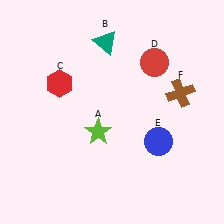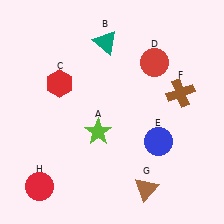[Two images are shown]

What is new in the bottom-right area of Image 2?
A brown triangle (G) was added in the bottom-right area of Image 2.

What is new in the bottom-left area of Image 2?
A red circle (H) was added in the bottom-left area of Image 2.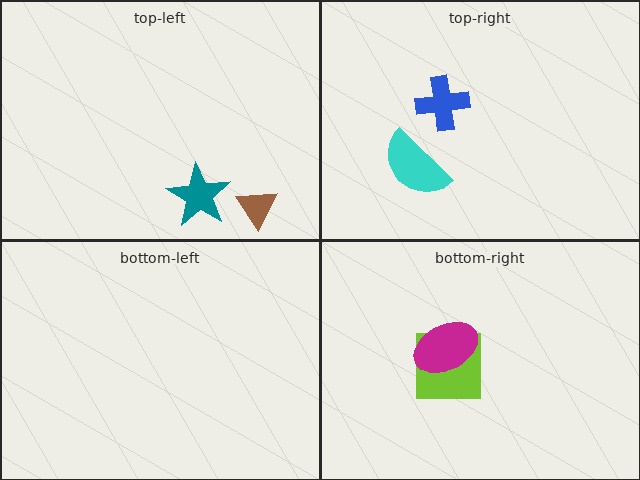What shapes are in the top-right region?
The blue cross, the cyan semicircle.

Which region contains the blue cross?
The top-right region.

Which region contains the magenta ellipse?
The bottom-right region.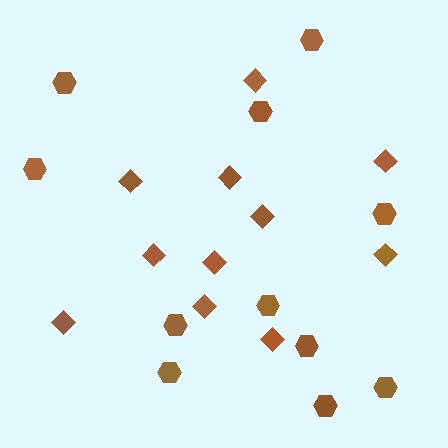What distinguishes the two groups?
There are 2 groups: one group of hexagons (11) and one group of diamonds (11).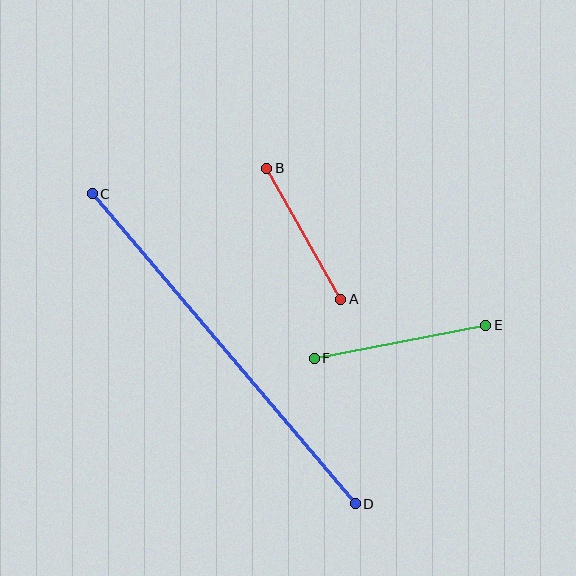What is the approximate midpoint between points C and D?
The midpoint is at approximately (224, 349) pixels.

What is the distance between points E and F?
The distance is approximately 174 pixels.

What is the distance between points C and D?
The distance is approximately 407 pixels.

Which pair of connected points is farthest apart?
Points C and D are farthest apart.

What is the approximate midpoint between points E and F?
The midpoint is at approximately (400, 342) pixels.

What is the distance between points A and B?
The distance is approximately 150 pixels.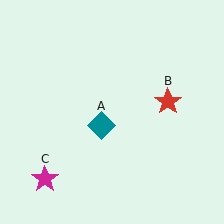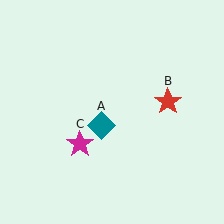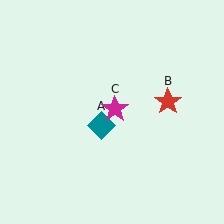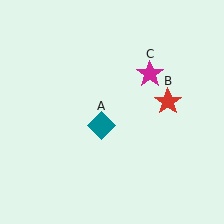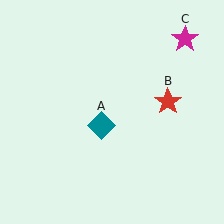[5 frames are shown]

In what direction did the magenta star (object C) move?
The magenta star (object C) moved up and to the right.